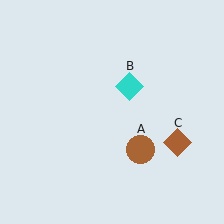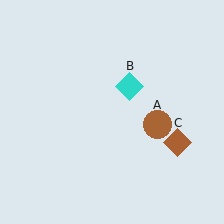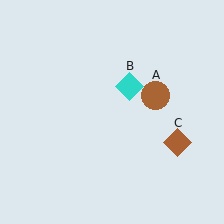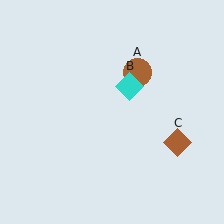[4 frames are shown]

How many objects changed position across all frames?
1 object changed position: brown circle (object A).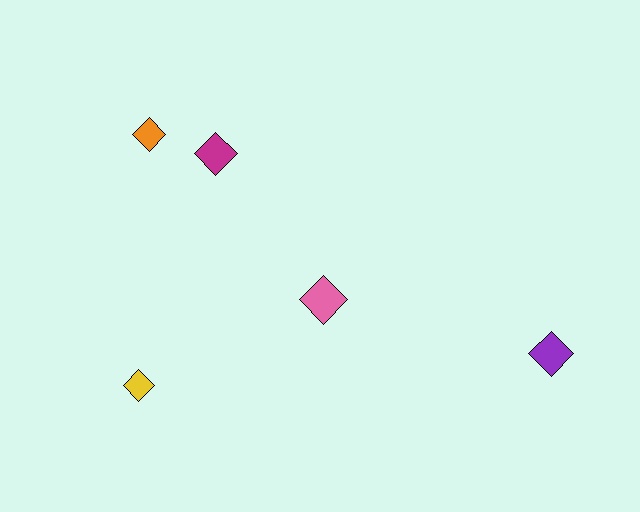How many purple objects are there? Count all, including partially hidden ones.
There is 1 purple object.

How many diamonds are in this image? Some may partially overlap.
There are 5 diamonds.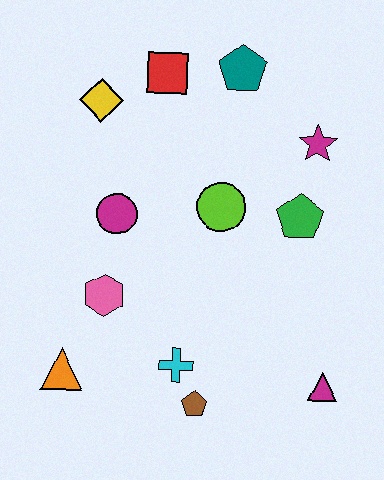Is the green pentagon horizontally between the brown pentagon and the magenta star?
Yes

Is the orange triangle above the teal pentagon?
No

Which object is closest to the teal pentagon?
The red square is closest to the teal pentagon.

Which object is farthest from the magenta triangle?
The yellow diamond is farthest from the magenta triangle.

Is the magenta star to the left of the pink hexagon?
No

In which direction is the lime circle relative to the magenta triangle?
The lime circle is above the magenta triangle.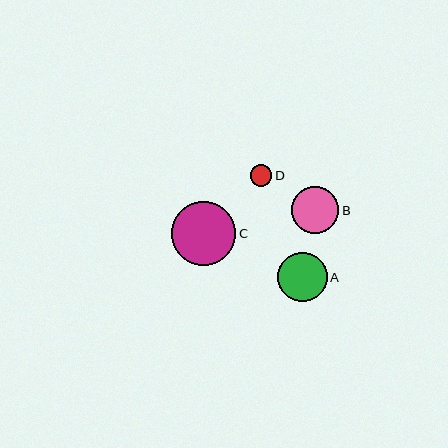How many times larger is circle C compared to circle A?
Circle C is approximately 1.3 times the size of circle A.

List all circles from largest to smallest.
From largest to smallest: C, A, B, D.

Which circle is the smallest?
Circle D is the smallest with a size of approximately 21 pixels.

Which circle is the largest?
Circle C is the largest with a size of approximately 65 pixels.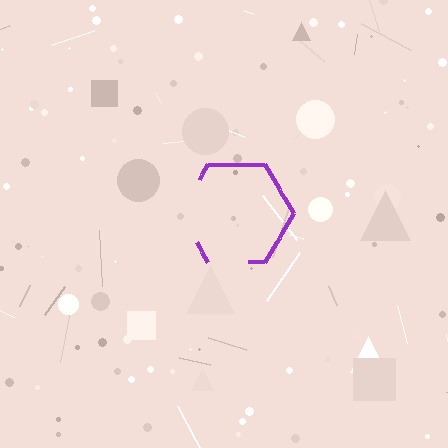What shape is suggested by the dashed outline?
The dashed outline suggests a hexagon.